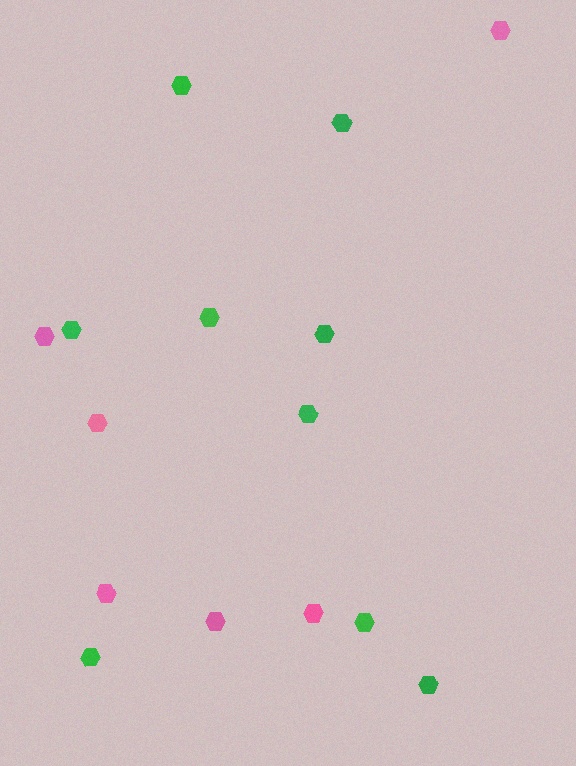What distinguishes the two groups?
There are 2 groups: one group of green hexagons (9) and one group of pink hexagons (6).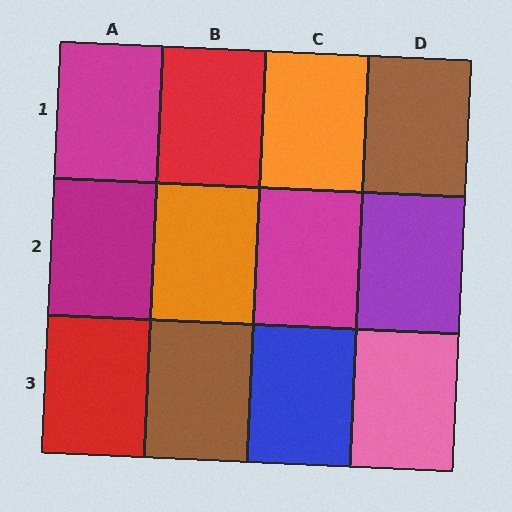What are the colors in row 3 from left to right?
Red, brown, blue, pink.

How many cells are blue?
1 cell is blue.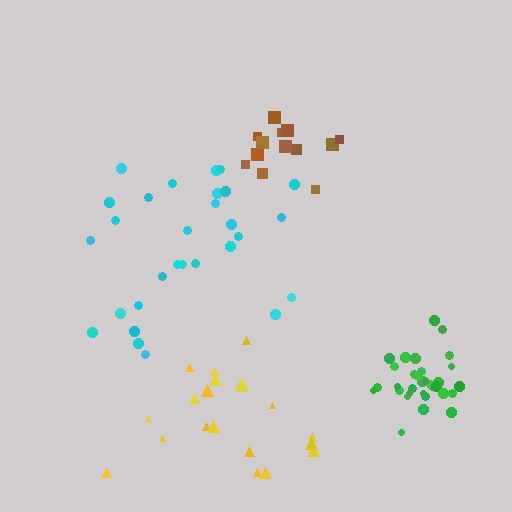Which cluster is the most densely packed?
Green.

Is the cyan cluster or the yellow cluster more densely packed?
Cyan.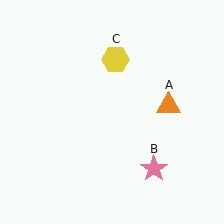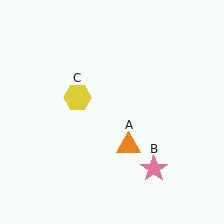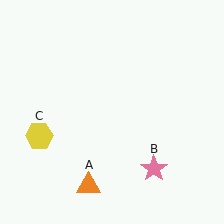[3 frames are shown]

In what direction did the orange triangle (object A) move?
The orange triangle (object A) moved down and to the left.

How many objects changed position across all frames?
2 objects changed position: orange triangle (object A), yellow hexagon (object C).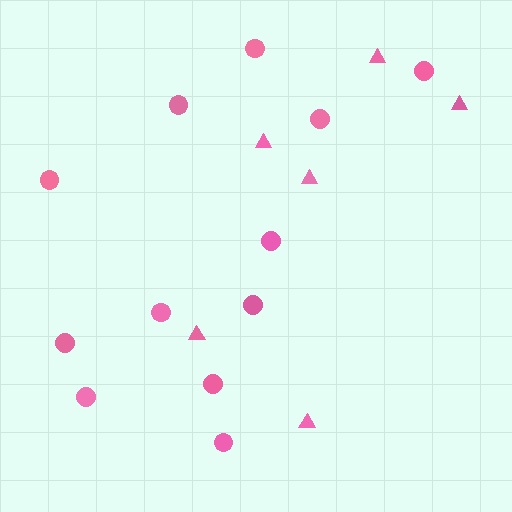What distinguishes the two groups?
There are 2 groups: one group of circles (12) and one group of triangles (6).